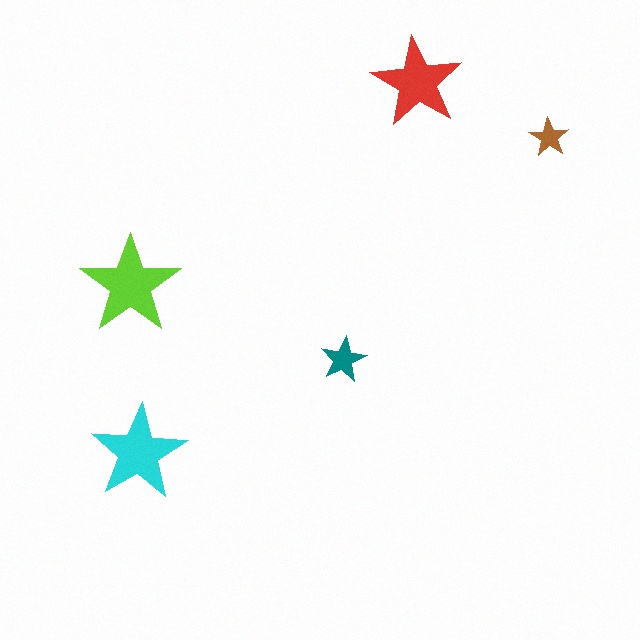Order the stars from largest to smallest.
the lime one, the cyan one, the red one, the teal one, the brown one.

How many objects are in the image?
There are 5 objects in the image.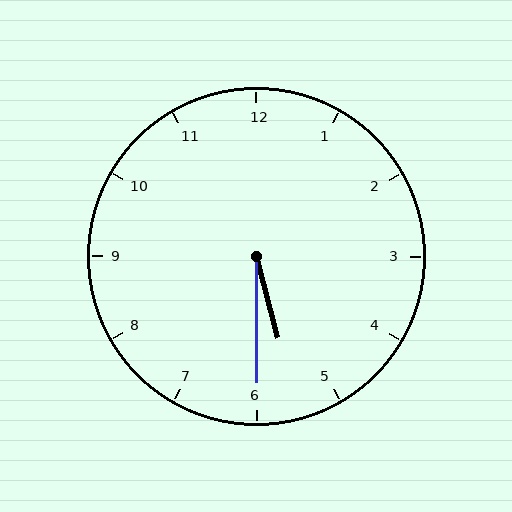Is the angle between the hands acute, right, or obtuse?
It is acute.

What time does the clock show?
5:30.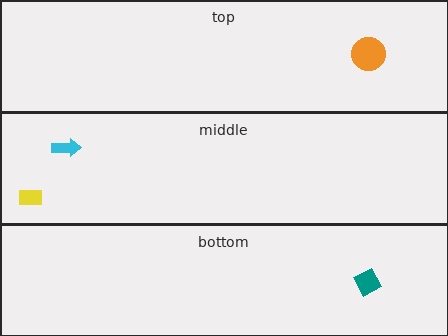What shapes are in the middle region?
The yellow rectangle, the cyan arrow.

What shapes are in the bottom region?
The teal diamond.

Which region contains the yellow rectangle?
The middle region.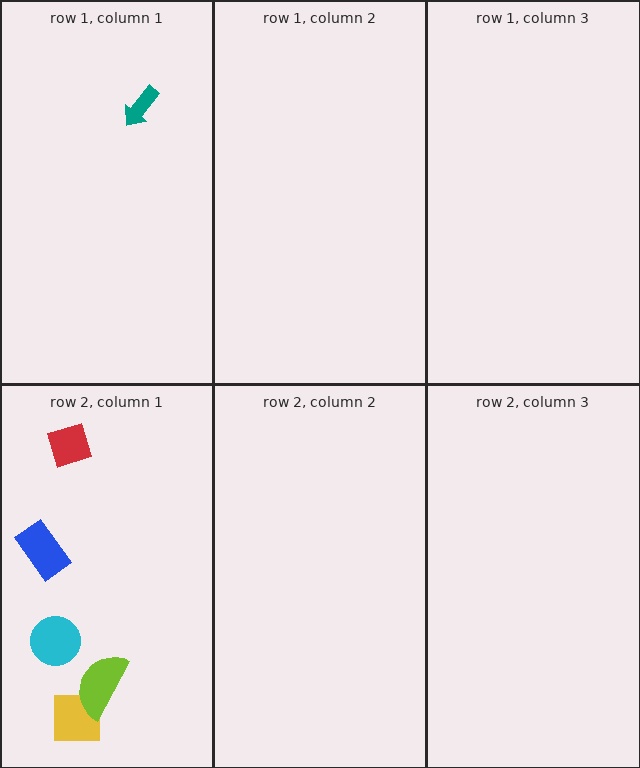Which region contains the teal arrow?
The row 1, column 1 region.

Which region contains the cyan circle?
The row 2, column 1 region.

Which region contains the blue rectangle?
The row 2, column 1 region.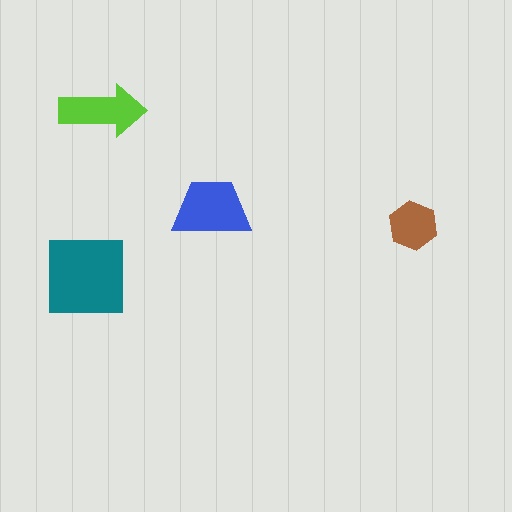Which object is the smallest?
The brown hexagon.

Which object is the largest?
The teal square.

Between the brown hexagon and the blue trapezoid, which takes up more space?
The blue trapezoid.